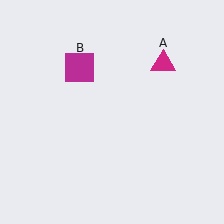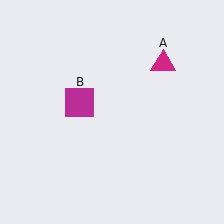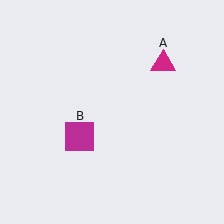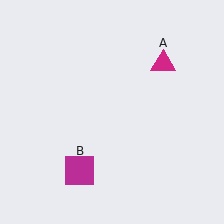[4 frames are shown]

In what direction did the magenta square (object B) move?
The magenta square (object B) moved down.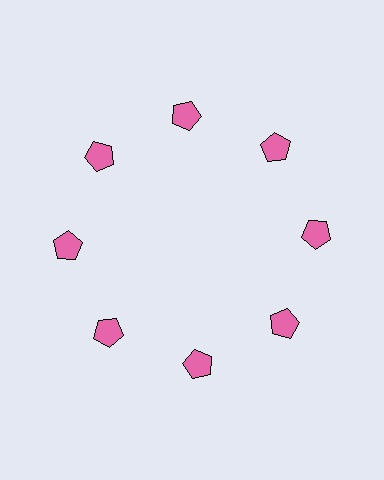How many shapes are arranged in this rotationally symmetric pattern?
There are 8 shapes, arranged in 8 groups of 1.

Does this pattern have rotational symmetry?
Yes, this pattern has 8-fold rotational symmetry. It looks the same after rotating 45 degrees around the center.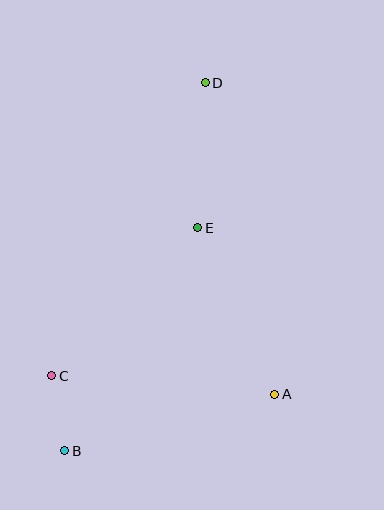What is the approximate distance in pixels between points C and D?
The distance between C and D is approximately 331 pixels.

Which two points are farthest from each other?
Points B and D are farthest from each other.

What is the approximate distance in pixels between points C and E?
The distance between C and E is approximately 208 pixels.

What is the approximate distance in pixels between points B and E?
The distance between B and E is approximately 260 pixels.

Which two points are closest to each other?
Points B and C are closest to each other.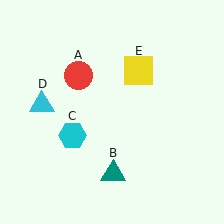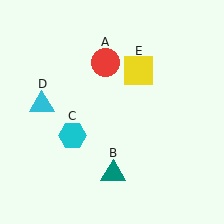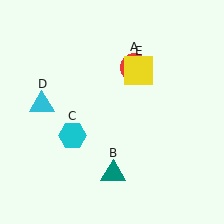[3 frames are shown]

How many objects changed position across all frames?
1 object changed position: red circle (object A).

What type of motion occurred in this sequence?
The red circle (object A) rotated clockwise around the center of the scene.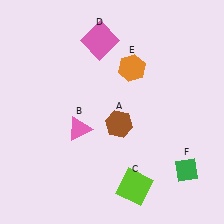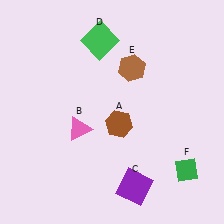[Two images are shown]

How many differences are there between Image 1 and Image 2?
There are 3 differences between the two images.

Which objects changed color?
C changed from lime to purple. D changed from pink to green. E changed from orange to brown.